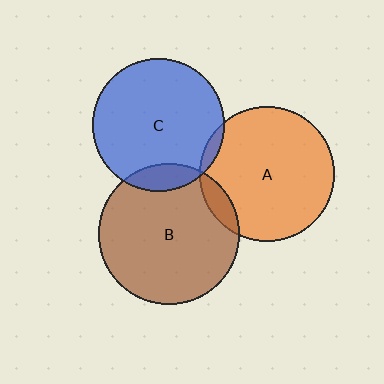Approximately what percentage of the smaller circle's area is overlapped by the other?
Approximately 5%.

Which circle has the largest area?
Circle B (brown).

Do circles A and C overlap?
Yes.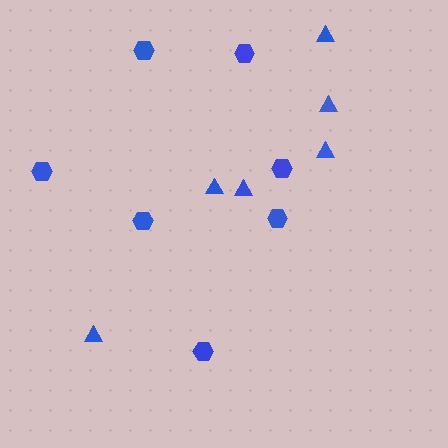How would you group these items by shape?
There are 2 groups: one group of hexagons (7) and one group of triangles (6).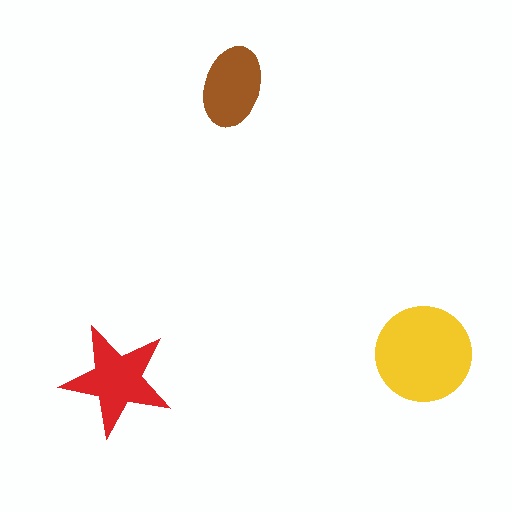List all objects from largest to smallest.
The yellow circle, the red star, the brown ellipse.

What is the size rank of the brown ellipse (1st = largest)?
3rd.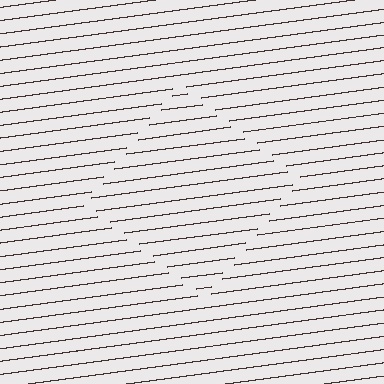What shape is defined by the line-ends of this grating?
An illusory square. The interior of the shape contains the same grating, shifted by half a period — the contour is defined by the phase discontinuity where line-ends from the inner and outer gratings abut.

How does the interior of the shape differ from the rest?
The interior of the shape contains the same grating, shifted by half a period — the contour is defined by the phase discontinuity where line-ends from the inner and outer gratings abut.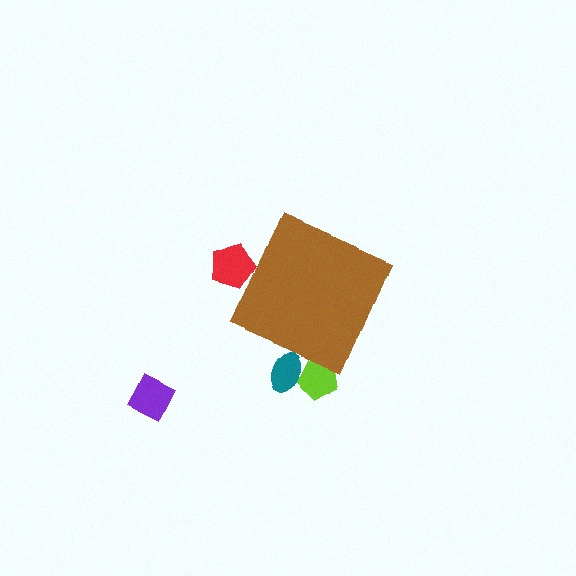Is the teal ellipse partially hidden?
Yes, the teal ellipse is partially hidden behind the brown diamond.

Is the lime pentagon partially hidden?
Yes, the lime pentagon is partially hidden behind the brown diamond.